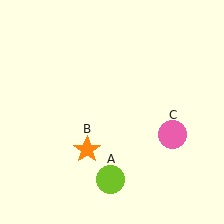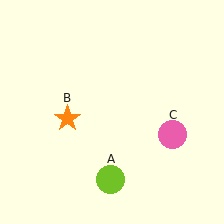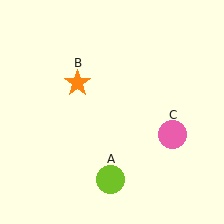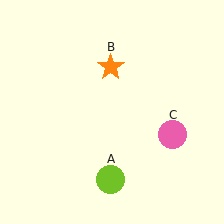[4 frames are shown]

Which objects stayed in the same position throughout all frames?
Lime circle (object A) and pink circle (object C) remained stationary.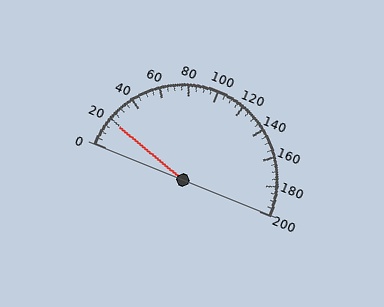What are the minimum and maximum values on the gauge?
The gauge ranges from 0 to 200.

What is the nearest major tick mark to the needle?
The nearest major tick mark is 20.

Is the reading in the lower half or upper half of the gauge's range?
The reading is in the lower half of the range (0 to 200).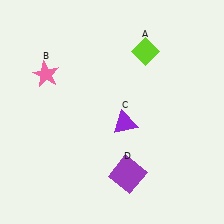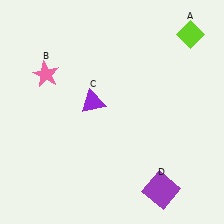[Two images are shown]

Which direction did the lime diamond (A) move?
The lime diamond (A) moved right.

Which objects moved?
The objects that moved are: the lime diamond (A), the purple triangle (C), the purple square (D).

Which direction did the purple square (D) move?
The purple square (D) moved right.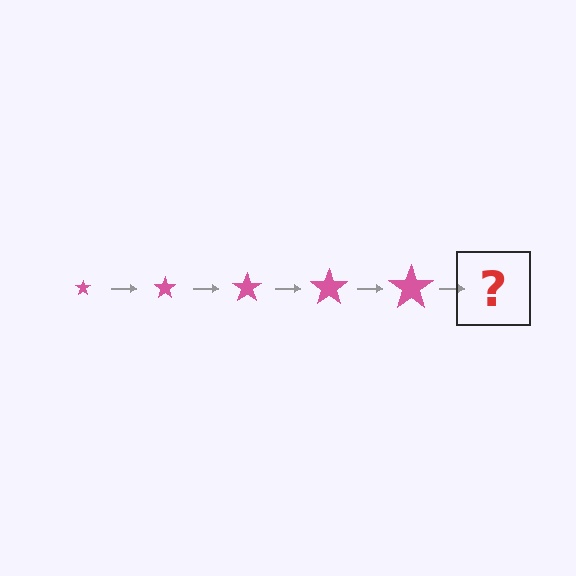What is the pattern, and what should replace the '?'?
The pattern is that the star gets progressively larger each step. The '?' should be a pink star, larger than the previous one.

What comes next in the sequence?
The next element should be a pink star, larger than the previous one.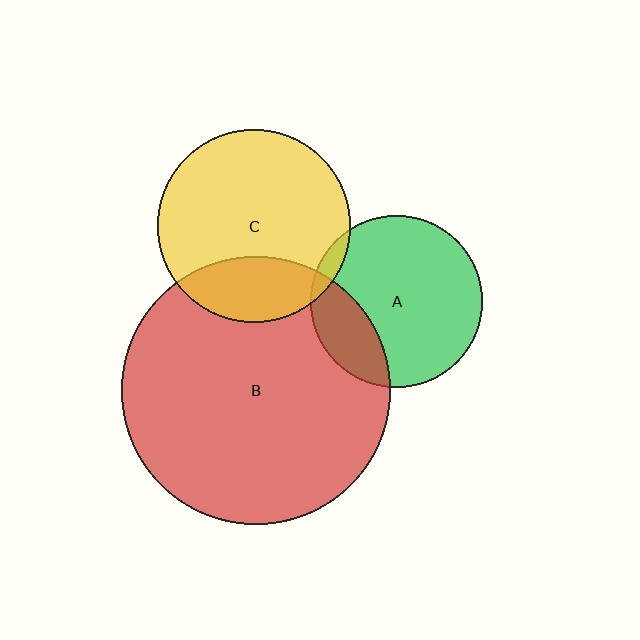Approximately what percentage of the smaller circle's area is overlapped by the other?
Approximately 20%.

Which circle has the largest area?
Circle B (red).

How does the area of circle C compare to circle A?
Approximately 1.3 times.